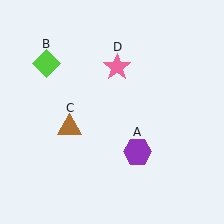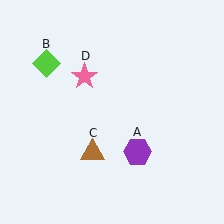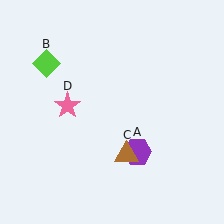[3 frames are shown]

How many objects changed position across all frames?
2 objects changed position: brown triangle (object C), pink star (object D).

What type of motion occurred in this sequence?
The brown triangle (object C), pink star (object D) rotated counterclockwise around the center of the scene.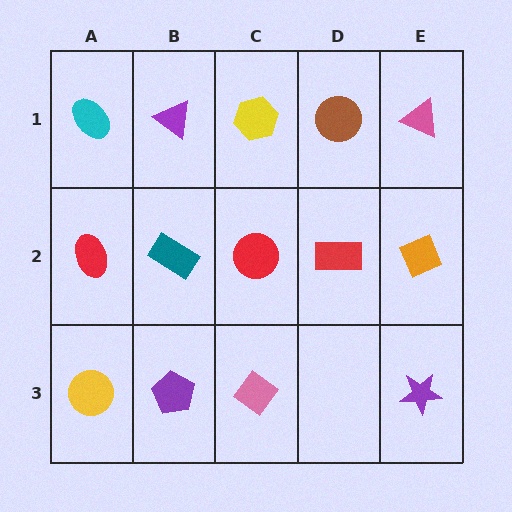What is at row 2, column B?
A teal rectangle.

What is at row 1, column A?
A cyan ellipse.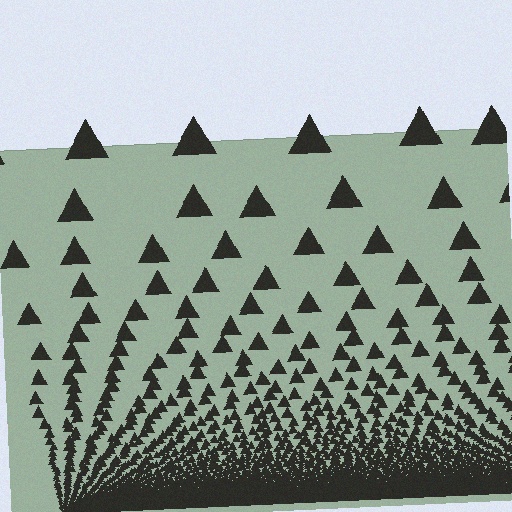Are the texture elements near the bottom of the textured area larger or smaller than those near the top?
Smaller. The gradient is inverted — elements near the bottom are smaller and denser.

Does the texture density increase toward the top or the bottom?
Density increases toward the bottom.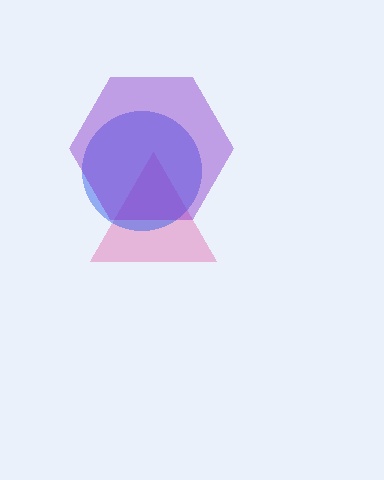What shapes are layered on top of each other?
The layered shapes are: a pink triangle, a blue circle, a purple hexagon.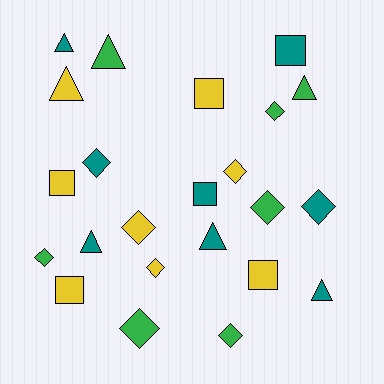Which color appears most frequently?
Teal, with 8 objects.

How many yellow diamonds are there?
There are 3 yellow diamonds.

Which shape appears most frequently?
Diamond, with 10 objects.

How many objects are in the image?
There are 23 objects.